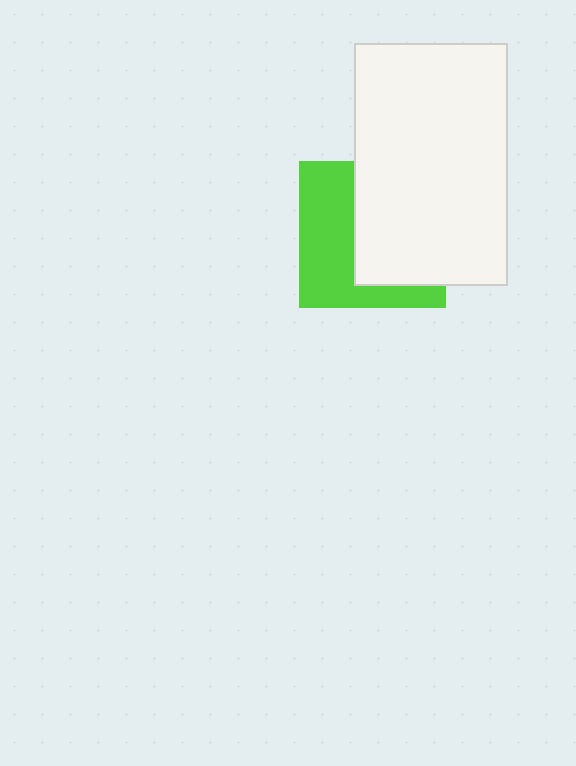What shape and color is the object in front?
The object in front is a white rectangle.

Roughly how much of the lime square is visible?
About half of it is visible (roughly 46%).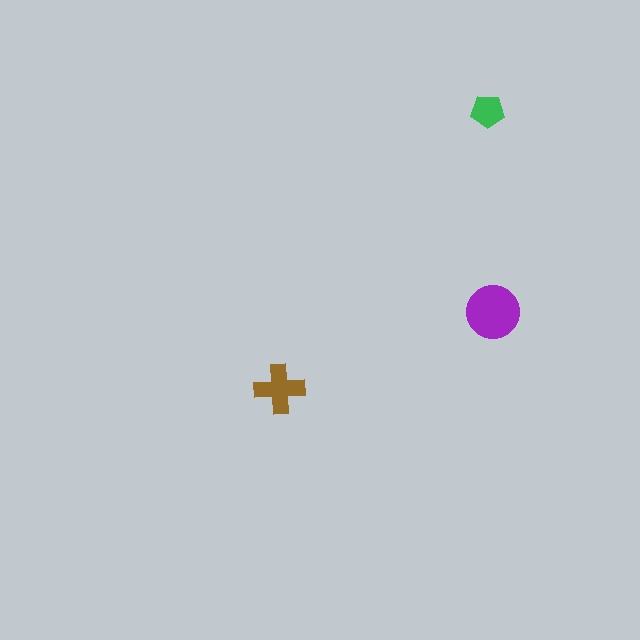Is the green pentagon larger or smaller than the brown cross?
Smaller.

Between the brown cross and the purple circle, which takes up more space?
The purple circle.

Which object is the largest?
The purple circle.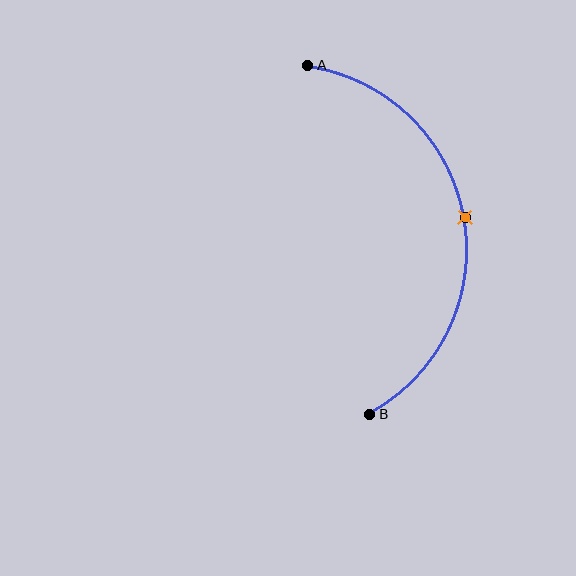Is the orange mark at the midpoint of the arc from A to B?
Yes. The orange mark lies on the arc at equal arc-length from both A and B — it is the arc midpoint.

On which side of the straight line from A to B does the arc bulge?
The arc bulges to the right of the straight line connecting A and B.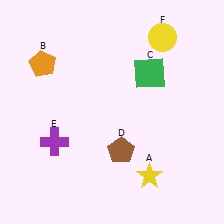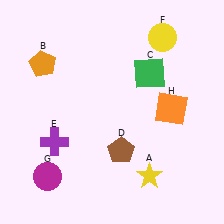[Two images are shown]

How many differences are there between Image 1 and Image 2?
There are 2 differences between the two images.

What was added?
A magenta circle (G), an orange square (H) were added in Image 2.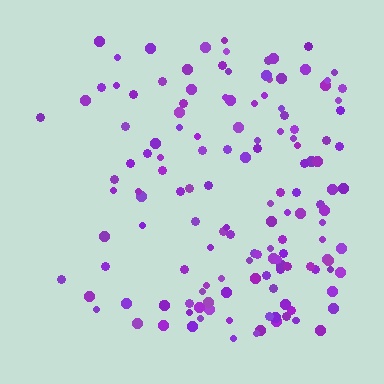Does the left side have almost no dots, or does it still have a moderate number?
Still a moderate number, just noticeably fewer than the right.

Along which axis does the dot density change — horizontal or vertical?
Horizontal.